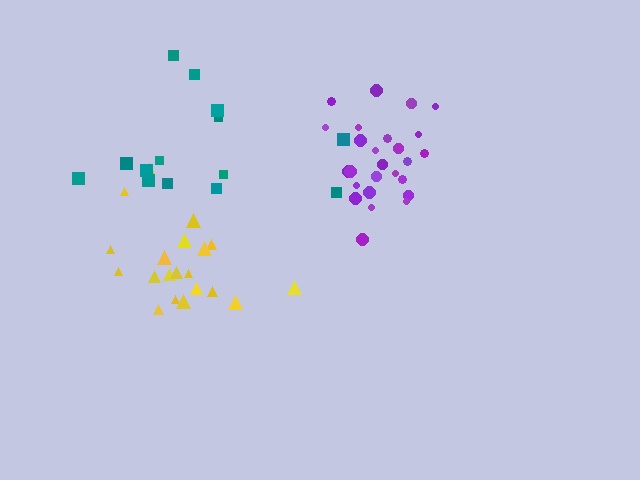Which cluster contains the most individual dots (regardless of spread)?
Purple (27).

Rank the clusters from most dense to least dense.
purple, yellow, teal.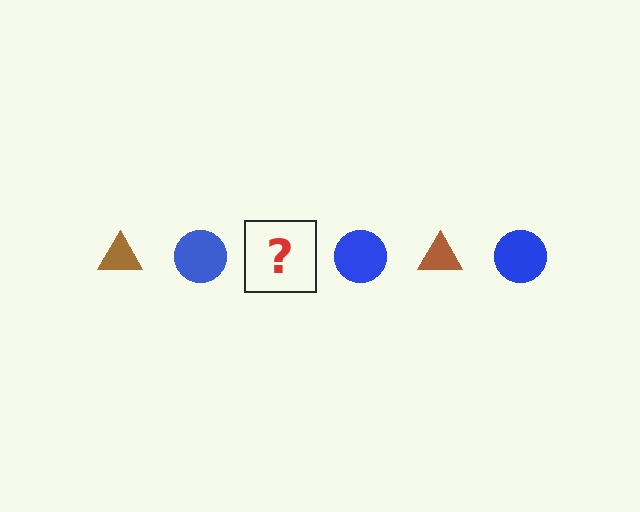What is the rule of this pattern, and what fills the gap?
The rule is that the pattern alternates between brown triangle and blue circle. The gap should be filled with a brown triangle.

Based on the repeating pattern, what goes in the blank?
The blank should be a brown triangle.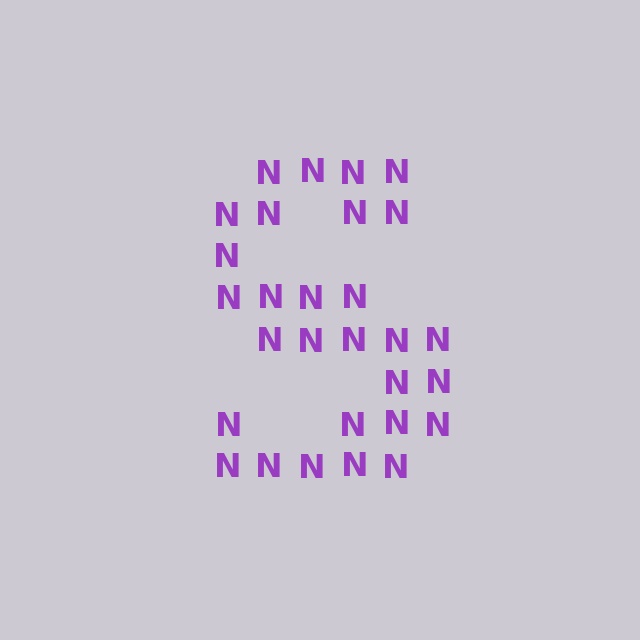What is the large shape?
The large shape is the letter S.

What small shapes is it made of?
It is made of small letter N's.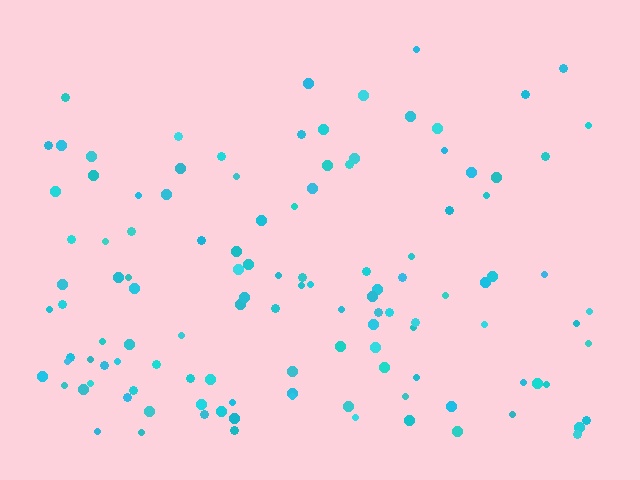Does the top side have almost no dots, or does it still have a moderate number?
Still a moderate number, just noticeably fewer than the bottom.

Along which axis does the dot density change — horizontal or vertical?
Vertical.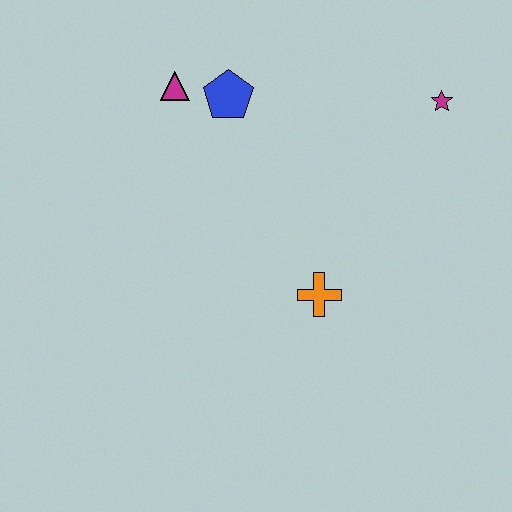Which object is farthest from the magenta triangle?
The magenta star is farthest from the magenta triangle.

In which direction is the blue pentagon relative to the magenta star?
The blue pentagon is to the left of the magenta star.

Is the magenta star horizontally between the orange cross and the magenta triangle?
No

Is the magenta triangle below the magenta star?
No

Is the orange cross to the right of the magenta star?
No